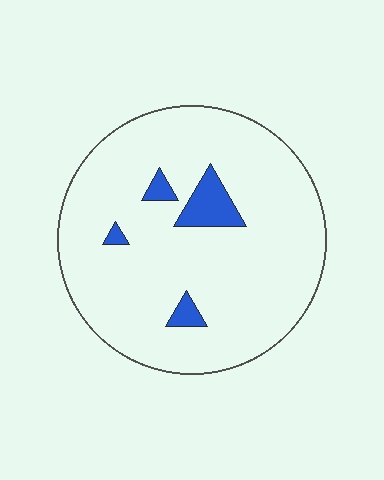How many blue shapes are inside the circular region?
4.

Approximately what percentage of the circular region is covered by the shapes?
Approximately 5%.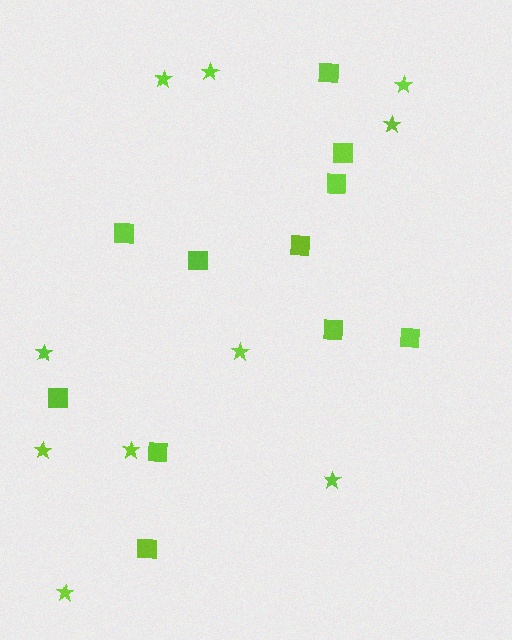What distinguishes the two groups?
There are 2 groups: one group of stars (10) and one group of squares (11).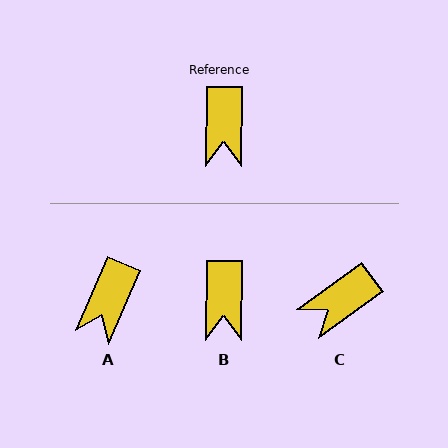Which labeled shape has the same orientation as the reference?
B.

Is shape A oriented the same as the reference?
No, it is off by about 22 degrees.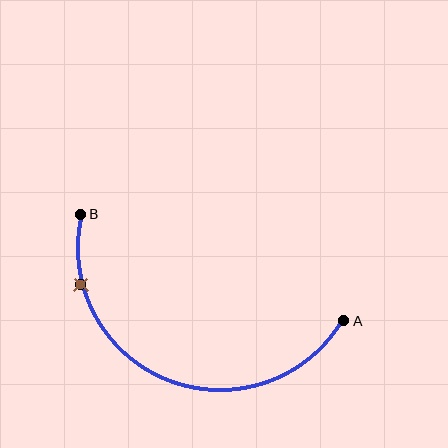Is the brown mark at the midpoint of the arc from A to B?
No. The brown mark lies on the arc but is closer to endpoint B. The arc midpoint would be at the point on the curve equidistant along the arc from both A and B.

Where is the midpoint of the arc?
The arc midpoint is the point on the curve farthest from the straight line joining A and B. It sits below that line.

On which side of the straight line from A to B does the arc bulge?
The arc bulges below the straight line connecting A and B.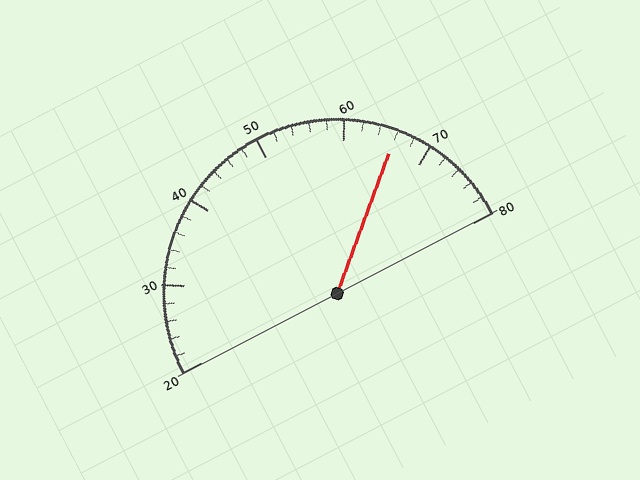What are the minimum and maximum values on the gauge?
The gauge ranges from 20 to 80.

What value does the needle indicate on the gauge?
The needle indicates approximately 66.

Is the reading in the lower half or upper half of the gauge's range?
The reading is in the upper half of the range (20 to 80).